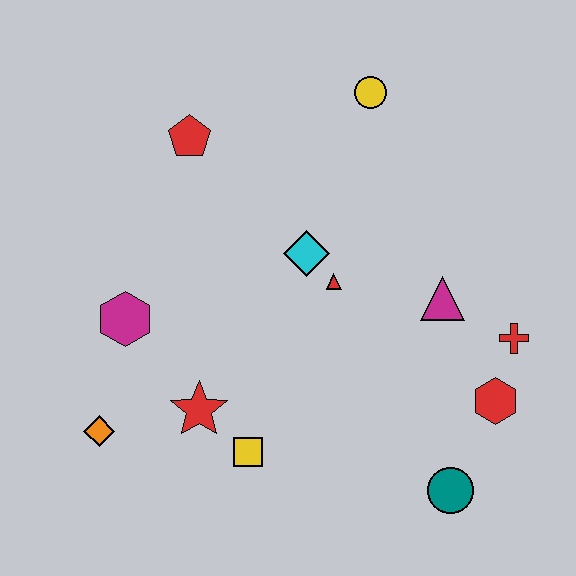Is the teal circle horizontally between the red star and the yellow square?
No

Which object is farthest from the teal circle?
The red pentagon is farthest from the teal circle.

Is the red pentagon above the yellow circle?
No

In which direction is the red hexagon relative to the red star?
The red hexagon is to the right of the red star.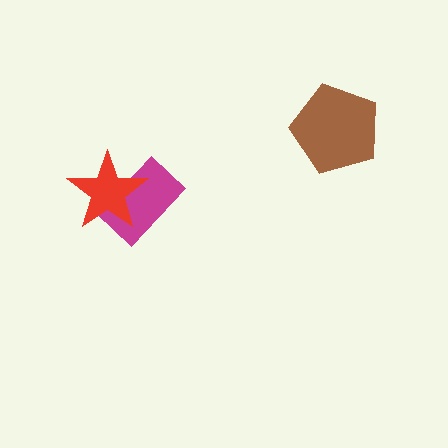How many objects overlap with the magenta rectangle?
1 object overlaps with the magenta rectangle.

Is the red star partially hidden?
No, no other shape covers it.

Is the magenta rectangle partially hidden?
Yes, it is partially covered by another shape.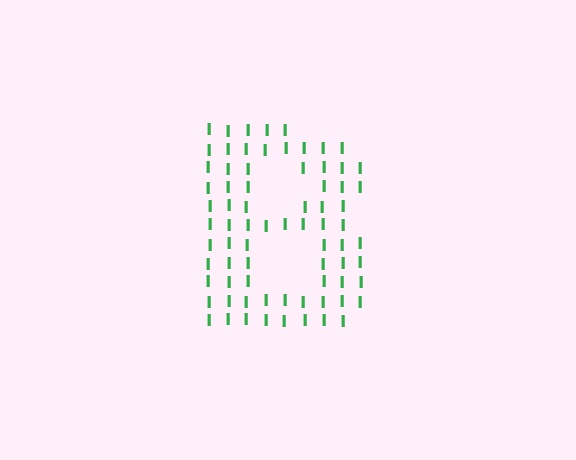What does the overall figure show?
The overall figure shows the letter B.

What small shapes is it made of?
It is made of small letter I's.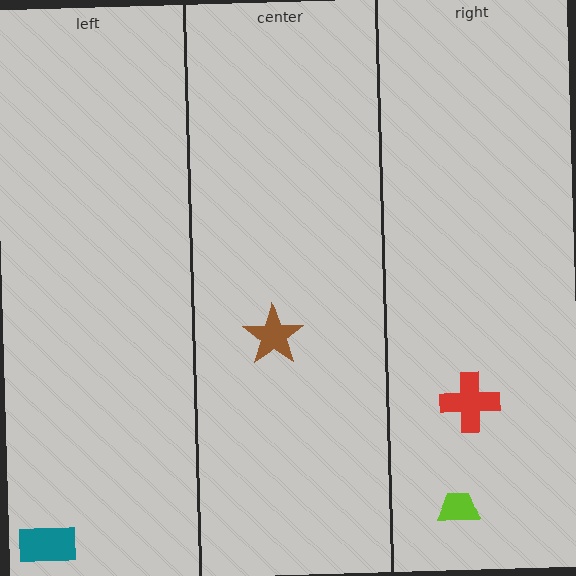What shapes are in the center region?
The brown star.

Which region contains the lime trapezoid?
The right region.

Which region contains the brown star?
The center region.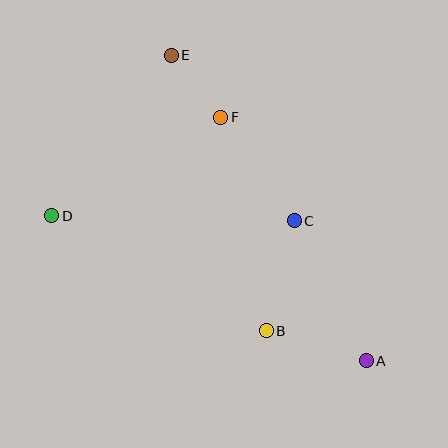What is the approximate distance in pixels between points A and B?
The distance between A and B is approximately 105 pixels.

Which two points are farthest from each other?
Points A and E are farthest from each other.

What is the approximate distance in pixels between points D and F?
The distance between D and F is approximately 195 pixels.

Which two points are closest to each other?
Points E and F are closest to each other.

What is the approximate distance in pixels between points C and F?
The distance between C and F is approximately 127 pixels.